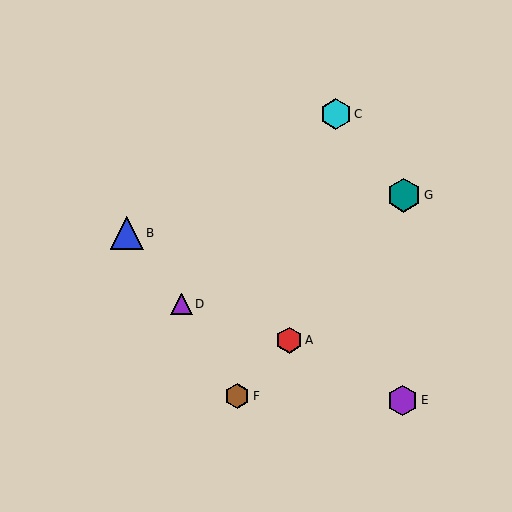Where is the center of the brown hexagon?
The center of the brown hexagon is at (237, 396).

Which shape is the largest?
The teal hexagon (labeled G) is the largest.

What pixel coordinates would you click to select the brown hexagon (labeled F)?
Click at (237, 396) to select the brown hexagon F.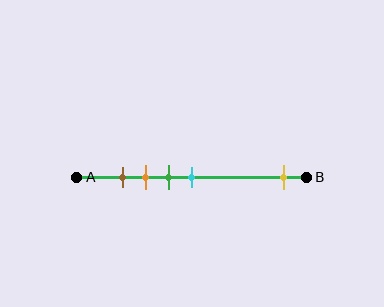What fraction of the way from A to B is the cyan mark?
The cyan mark is approximately 50% (0.5) of the way from A to B.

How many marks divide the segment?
There are 5 marks dividing the segment.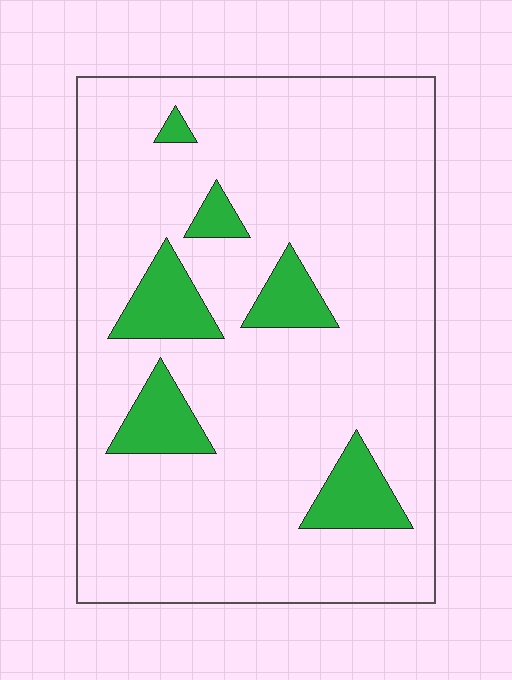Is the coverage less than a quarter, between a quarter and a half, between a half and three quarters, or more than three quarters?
Less than a quarter.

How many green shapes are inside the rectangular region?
6.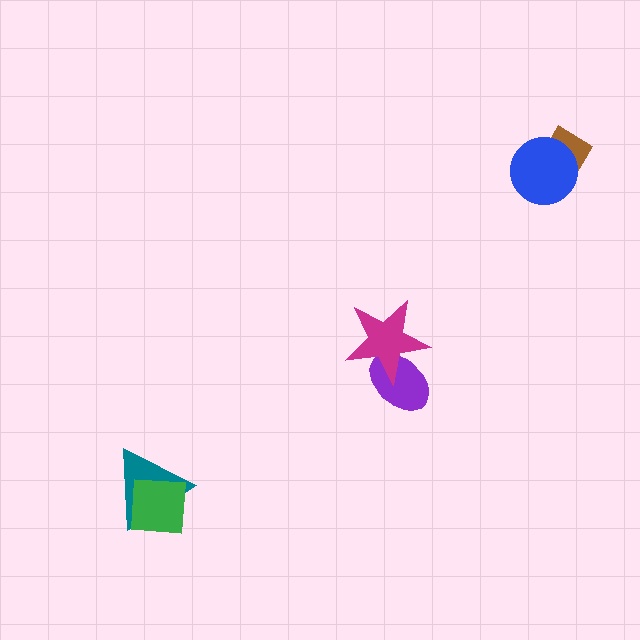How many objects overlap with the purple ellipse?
1 object overlaps with the purple ellipse.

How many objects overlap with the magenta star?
1 object overlaps with the magenta star.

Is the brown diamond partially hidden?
Yes, it is partially covered by another shape.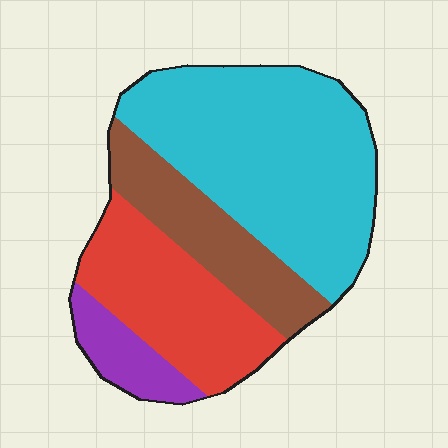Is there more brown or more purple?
Brown.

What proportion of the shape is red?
Red takes up about one quarter (1/4) of the shape.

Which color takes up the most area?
Cyan, at roughly 50%.